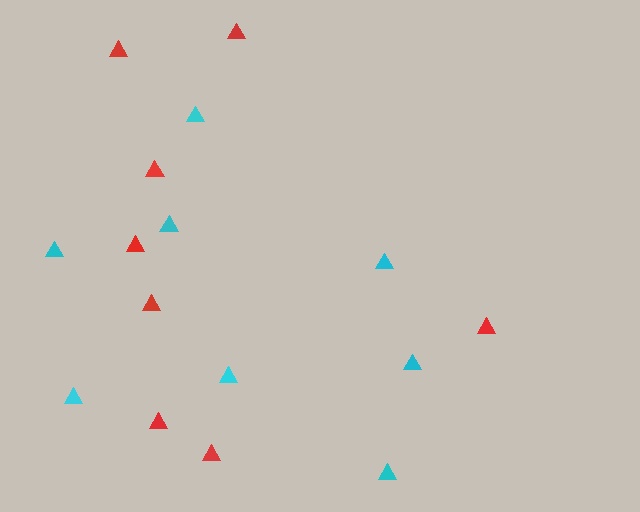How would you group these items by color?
There are 2 groups: one group of cyan triangles (8) and one group of red triangles (8).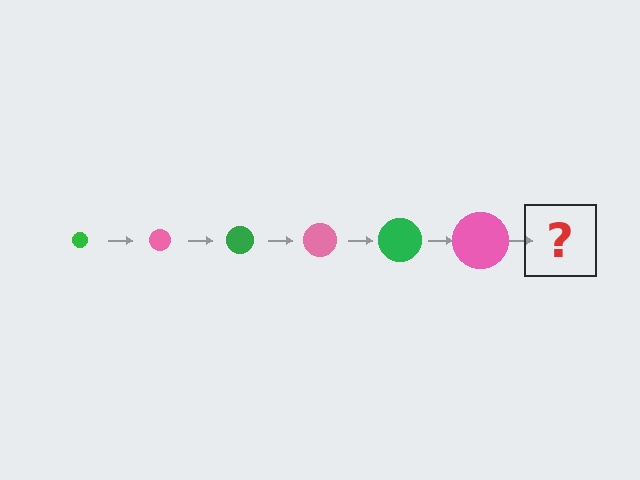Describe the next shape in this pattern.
It should be a green circle, larger than the previous one.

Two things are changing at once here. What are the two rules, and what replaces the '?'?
The two rules are that the circle grows larger each step and the color cycles through green and pink. The '?' should be a green circle, larger than the previous one.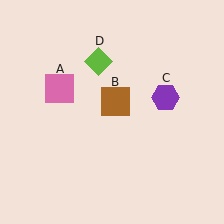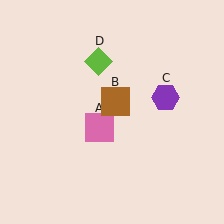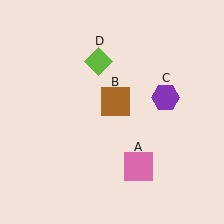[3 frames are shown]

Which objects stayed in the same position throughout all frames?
Brown square (object B) and purple hexagon (object C) and lime diamond (object D) remained stationary.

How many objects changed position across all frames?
1 object changed position: pink square (object A).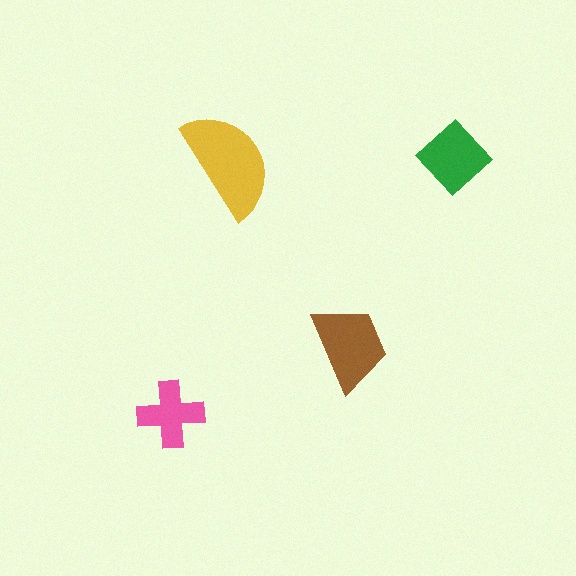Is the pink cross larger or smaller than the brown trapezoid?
Smaller.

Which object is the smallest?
The pink cross.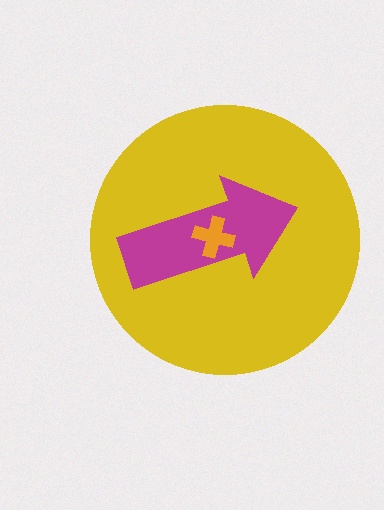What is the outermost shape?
The yellow circle.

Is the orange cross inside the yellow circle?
Yes.